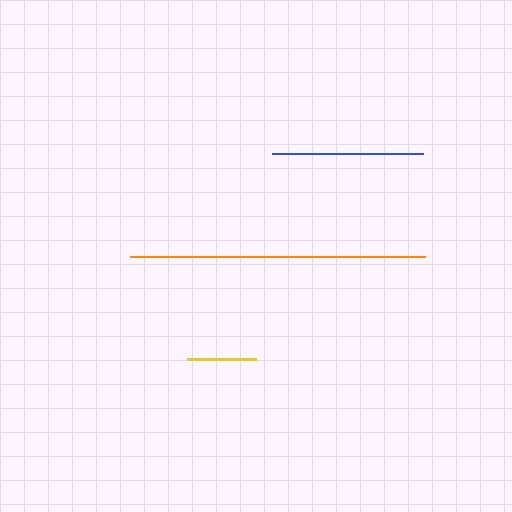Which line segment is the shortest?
The yellow line is the shortest at approximately 69 pixels.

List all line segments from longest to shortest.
From longest to shortest: orange, blue, yellow.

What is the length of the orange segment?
The orange segment is approximately 295 pixels long.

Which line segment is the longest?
The orange line is the longest at approximately 295 pixels.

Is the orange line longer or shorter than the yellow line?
The orange line is longer than the yellow line.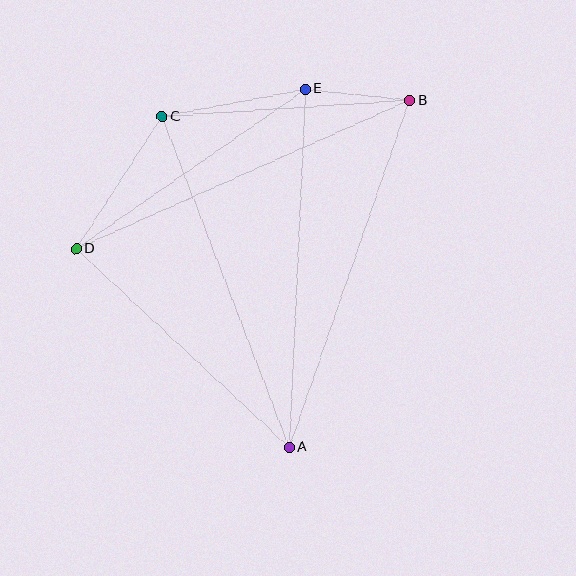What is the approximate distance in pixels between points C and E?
The distance between C and E is approximately 146 pixels.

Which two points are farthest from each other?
Points A and B are farthest from each other.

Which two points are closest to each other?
Points B and E are closest to each other.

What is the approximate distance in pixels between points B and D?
The distance between B and D is approximately 365 pixels.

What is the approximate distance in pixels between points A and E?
The distance between A and E is approximately 359 pixels.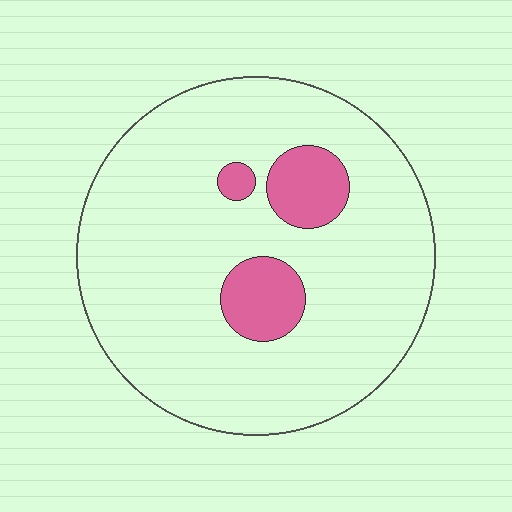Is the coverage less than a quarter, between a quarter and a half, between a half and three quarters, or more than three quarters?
Less than a quarter.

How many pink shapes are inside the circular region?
3.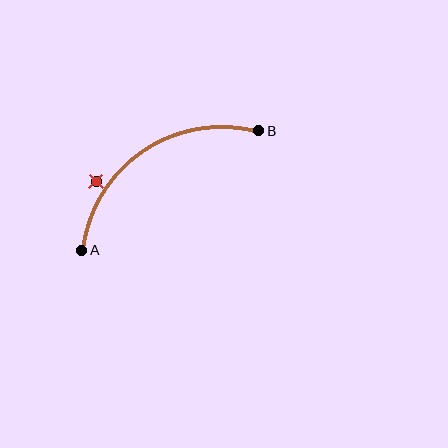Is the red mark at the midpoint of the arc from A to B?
No — the red mark does not lie on the arc at all. It sits slightly outside the curve.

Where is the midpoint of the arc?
The arc midpoint is the point on the curve farthest from the straight line joining A and B. It sits above and to the left of that line.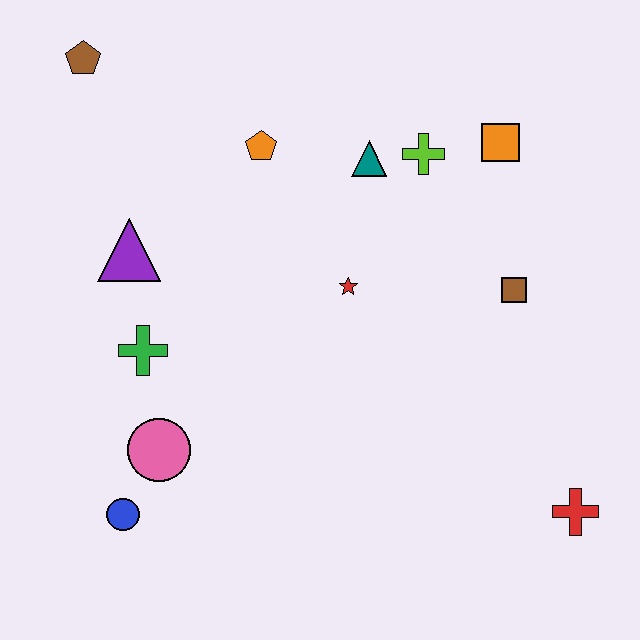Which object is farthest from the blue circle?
The orange square is farthest from the blue circle.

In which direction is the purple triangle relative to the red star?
The purple triangle is to the left of the red star.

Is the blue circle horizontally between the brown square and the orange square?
No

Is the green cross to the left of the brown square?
Yes